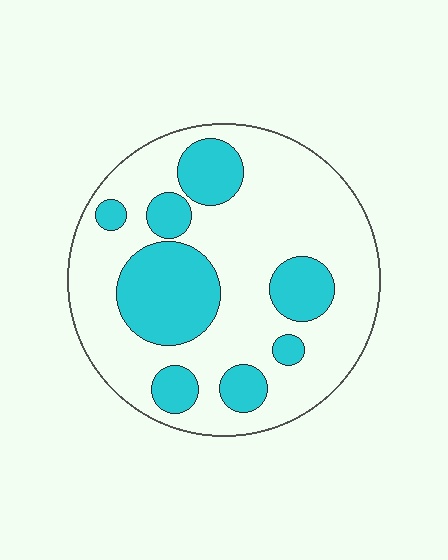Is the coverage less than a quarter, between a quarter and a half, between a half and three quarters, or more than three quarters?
Between a quarter and a half.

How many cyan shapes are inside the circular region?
8.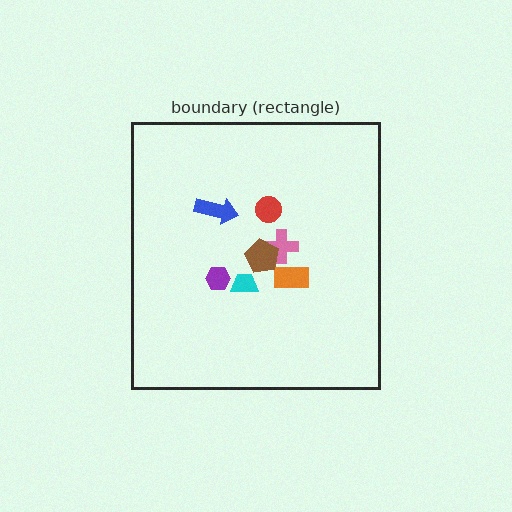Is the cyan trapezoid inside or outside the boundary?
Inside.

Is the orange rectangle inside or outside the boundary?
Inside.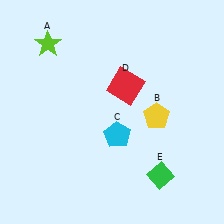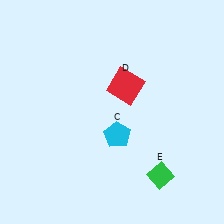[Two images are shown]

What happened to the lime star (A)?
The lime star (A) was removed in Image 2. It was in the top-left area of Image 1.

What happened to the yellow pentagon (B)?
The yellow pentagon (B) was removed in Image 2. It was in the bottom-right area of Image 1.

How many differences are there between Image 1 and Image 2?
There are 2 differences between the two images.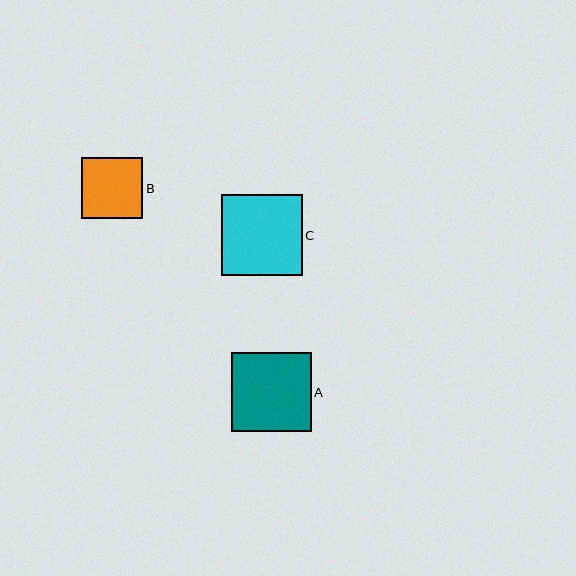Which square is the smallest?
Square B is the smallest with a size of approximately 61 pixels.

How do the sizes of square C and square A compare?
Square C and square A are approximately the same size.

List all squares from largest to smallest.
From largest to smallest: C, A, B.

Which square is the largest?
Square C is the largest with a size of approximately 80 pixels.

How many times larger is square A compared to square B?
Square A is approximately 1.3 times the size of square B.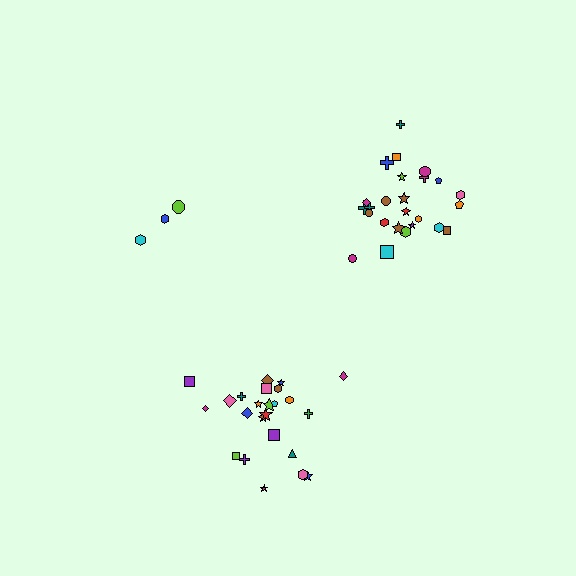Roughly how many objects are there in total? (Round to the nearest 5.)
Roughly 55 objects in total.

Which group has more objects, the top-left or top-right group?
The top-right group.